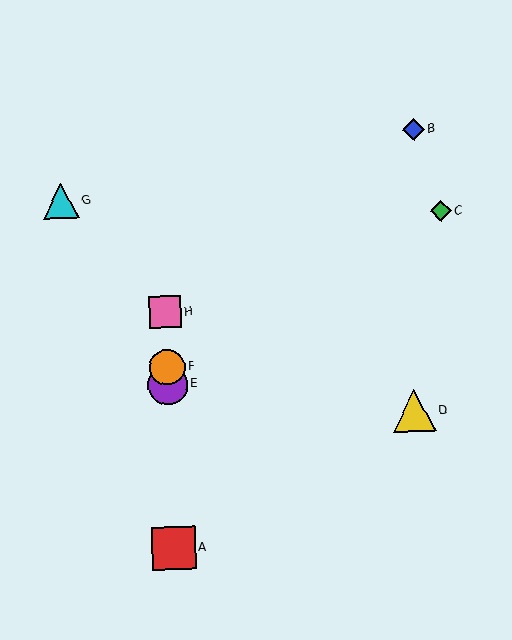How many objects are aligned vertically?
4 objects (A, E, F, H) are aligned vertically.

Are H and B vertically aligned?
No, H is at x≈165 and B is at x≈414.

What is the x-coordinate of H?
Object H is at x≈165.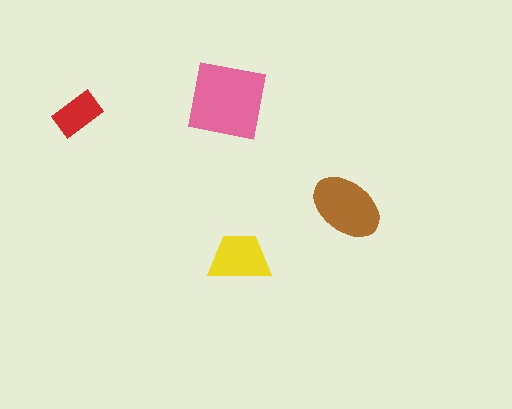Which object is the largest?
The pink square.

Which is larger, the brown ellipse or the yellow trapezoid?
The brown ellipse.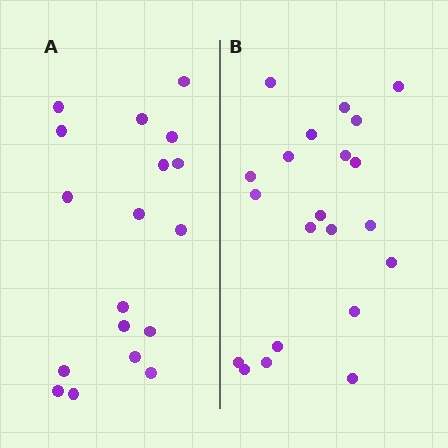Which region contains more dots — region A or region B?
Region B (the right region) has more dots.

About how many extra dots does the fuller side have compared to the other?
Region B has just a few more — roughly 2 or 3 more dots than region A.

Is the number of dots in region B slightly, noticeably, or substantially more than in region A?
Region B has only slightly more — the two regions are fairly close. The ratio is roughly 1.2 to 1.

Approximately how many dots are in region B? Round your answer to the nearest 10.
About 20 dots. (The exact count is 21, which rounds to 20.)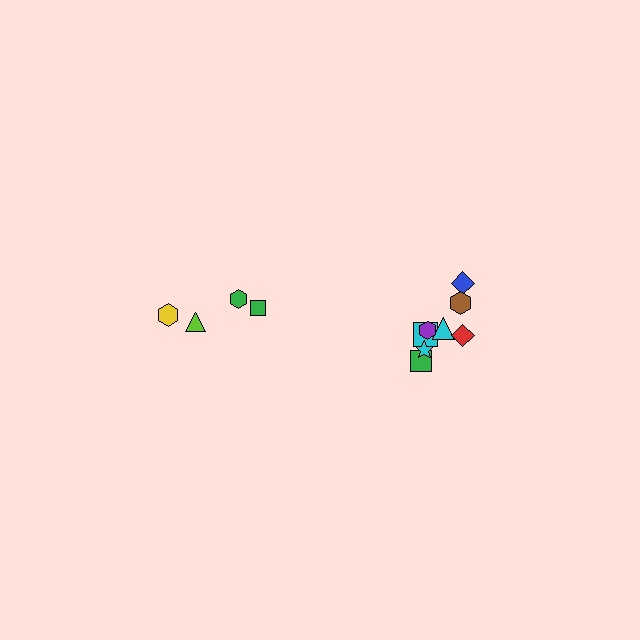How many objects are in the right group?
There are 8 objects.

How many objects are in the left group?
There are 4 objects.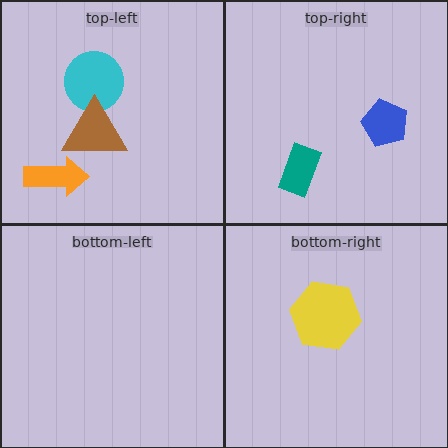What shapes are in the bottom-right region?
The yellow hexagon.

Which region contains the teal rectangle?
The top-right region.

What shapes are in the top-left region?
The cyan circle, the brown triangle, the orange arrow.